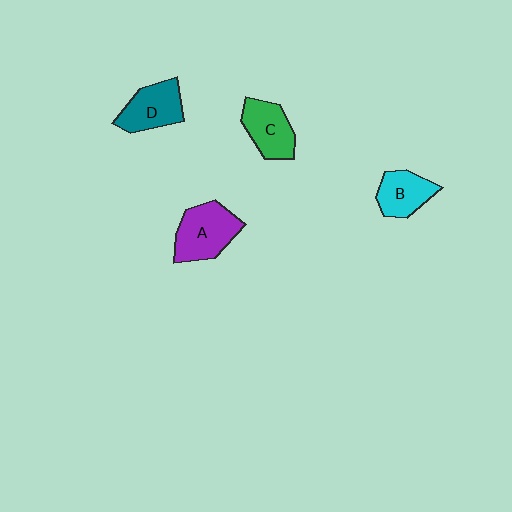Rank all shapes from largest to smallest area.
From largest to smallest: A (purple), D (teal), C (green), B (cyan).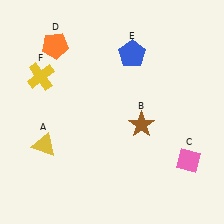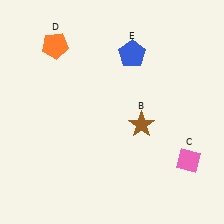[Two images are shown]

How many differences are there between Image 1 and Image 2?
There are 2 differences between the two images.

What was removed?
The yellow triangle (A), the yellow cross (F) were removed in Image 2.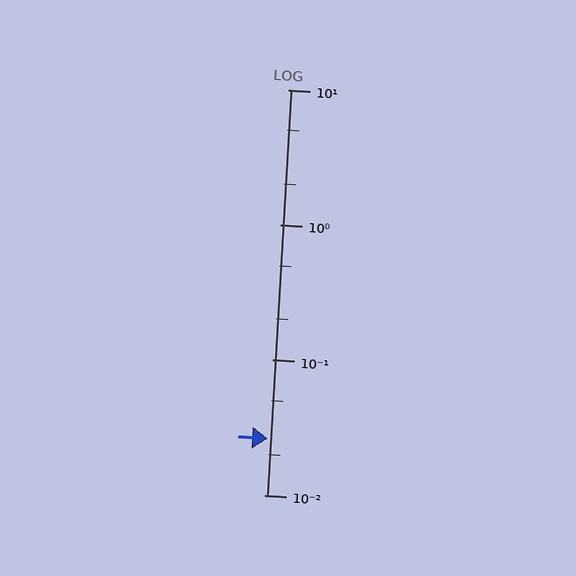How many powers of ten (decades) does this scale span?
The scale spans 3 decades, from 0.01 to 10.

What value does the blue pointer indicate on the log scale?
The pointer indicates approximately 0.026.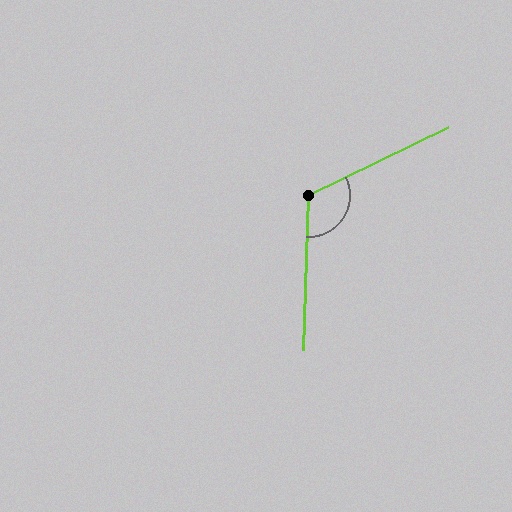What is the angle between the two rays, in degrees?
Approximately 118 degrees.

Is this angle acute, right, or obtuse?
It is obtuse.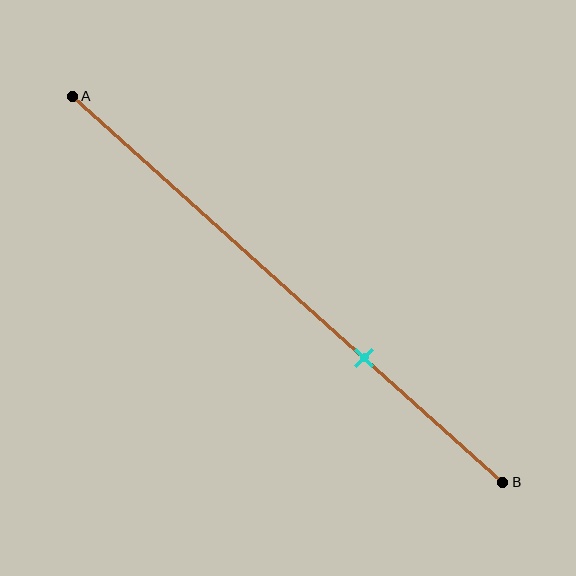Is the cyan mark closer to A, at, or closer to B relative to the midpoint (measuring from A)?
The cyan mark is closer to point B than the midpoint of segment AB.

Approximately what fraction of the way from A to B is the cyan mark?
The cyan mark is approximately 70% of the way from A to B.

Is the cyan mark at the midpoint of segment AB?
No, the mark is at about 70% from A, not at the 50% midpoint.